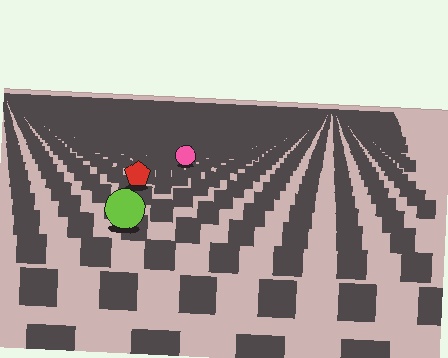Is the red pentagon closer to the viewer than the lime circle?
No. The lime circle is closer — you can tell from the texture gradient: the ground texture is coarser near it.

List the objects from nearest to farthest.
From nearest to farthest: the lime circle, the red pentagon, the pink circle.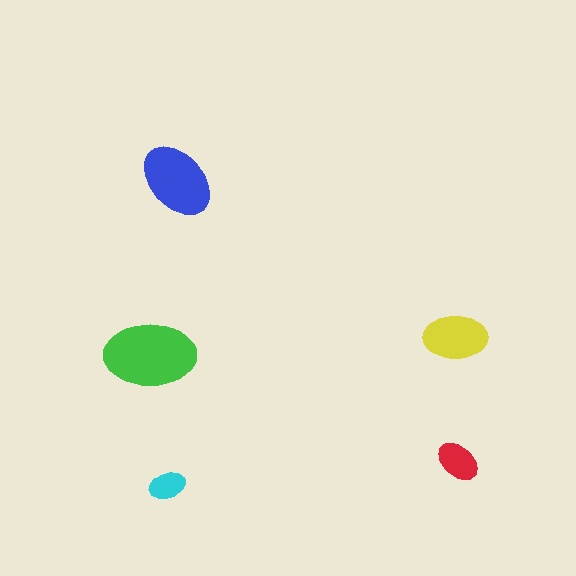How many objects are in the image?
There are 5 objects in the image.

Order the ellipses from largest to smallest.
the green one, the blue one, the yellow one, the red one, the cyan one.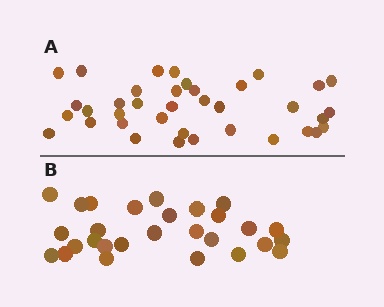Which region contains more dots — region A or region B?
Region A (the top region) has more dots.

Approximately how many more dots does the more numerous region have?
Region A has roughly 8 or so more dots than region B.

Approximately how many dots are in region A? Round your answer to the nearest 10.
About 40 dots. (The exact count is 37, which rounds to 40.)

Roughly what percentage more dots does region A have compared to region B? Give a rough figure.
About 30% more.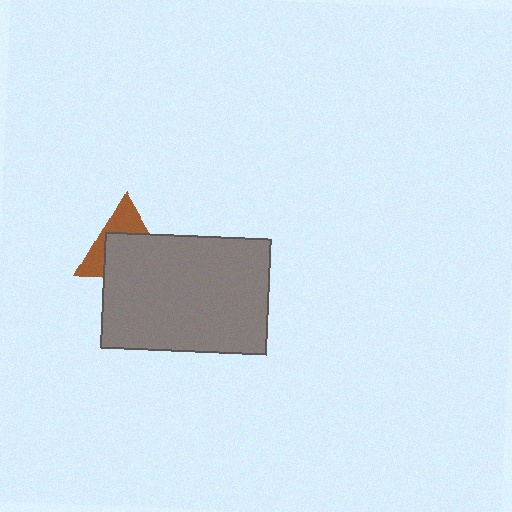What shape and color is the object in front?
The object in front is a gray rectangle.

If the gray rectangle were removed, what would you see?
You would see the complete brown triangle.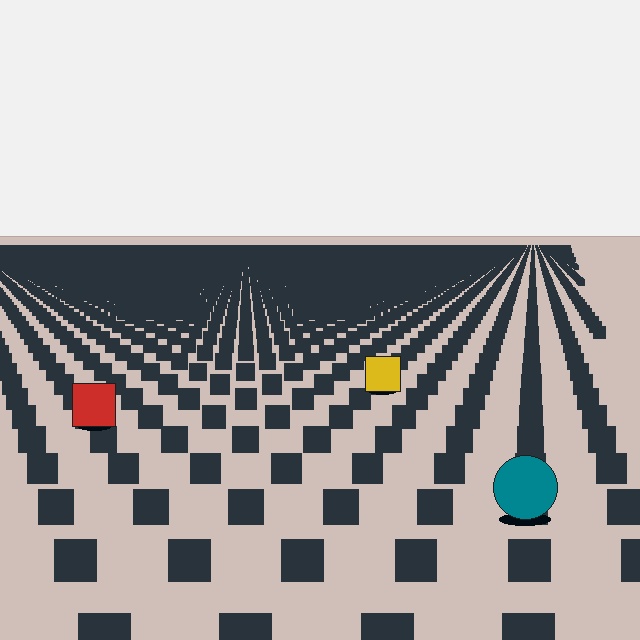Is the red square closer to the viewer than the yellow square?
Yes. The red square is closer — you can tell from the texture gradient: the ground texture is coarser near it.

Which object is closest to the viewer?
The teal circle is closest. The texture marks near it are larger and more spread out.